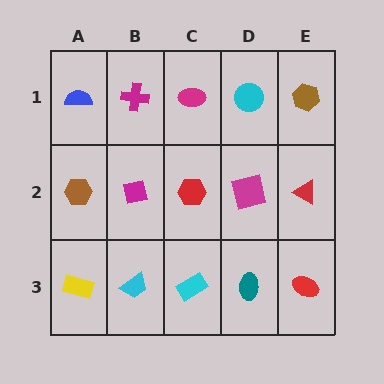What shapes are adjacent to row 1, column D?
A magenta square (row 2, column D), a magenta ellipse (row 1, column C), a brown hexagon (row 1, column E).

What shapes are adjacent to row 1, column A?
A brown hexagon (row 2, column A), a magenta cross (row 1, column B).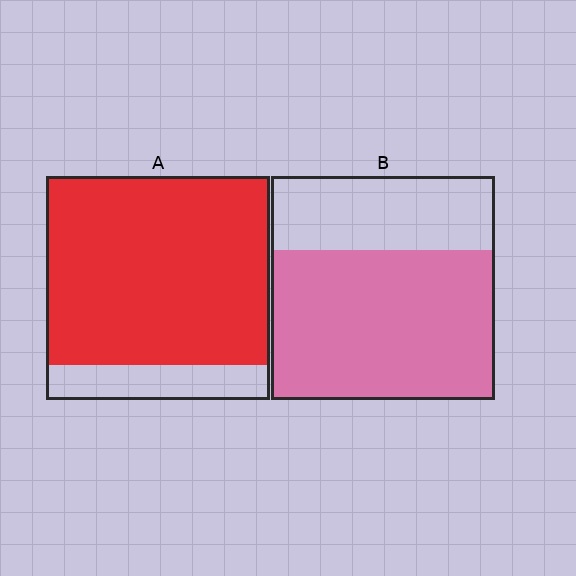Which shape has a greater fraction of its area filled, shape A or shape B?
Shape A.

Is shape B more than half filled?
Yes.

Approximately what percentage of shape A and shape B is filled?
A is approximately 85% and B is approximately 65%.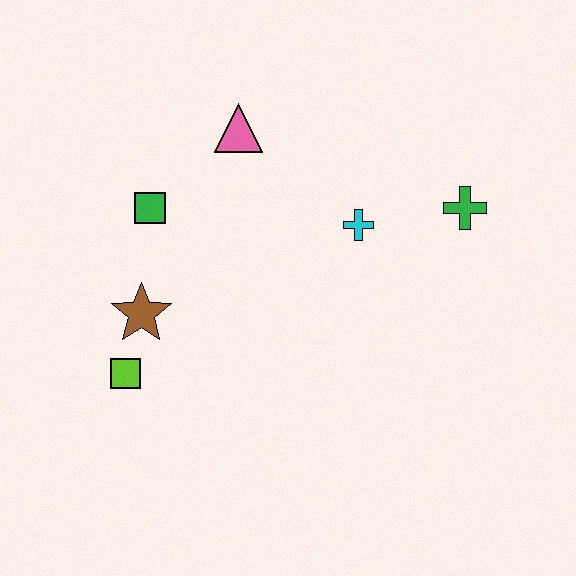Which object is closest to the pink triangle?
The green square is closest to the pink triangle.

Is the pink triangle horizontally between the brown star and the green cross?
Yes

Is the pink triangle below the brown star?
No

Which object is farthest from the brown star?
The green cross is farthest from the brown star.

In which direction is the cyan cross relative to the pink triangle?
The cyan cross is to the right of the pink triangle.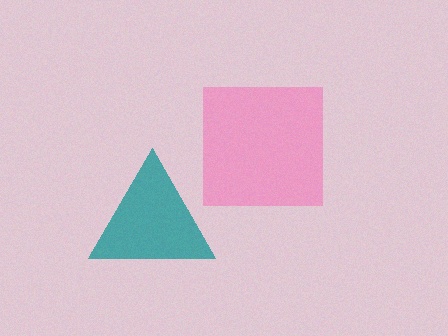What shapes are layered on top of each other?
The layered shapes are: a teal triangle, a pink square.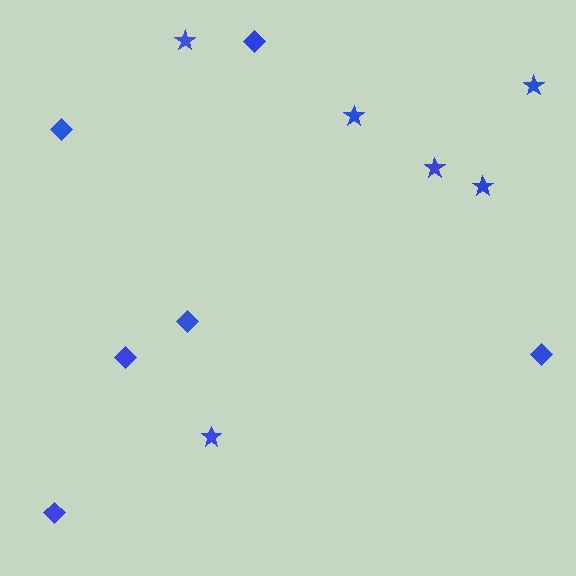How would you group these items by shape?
There are 2 groups: one group of stars (6) and one group of diamonds (6).